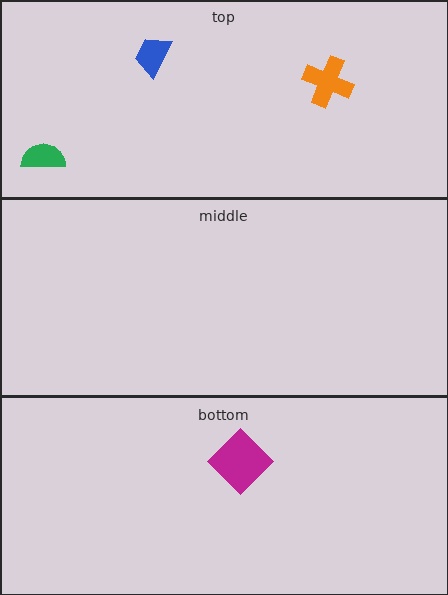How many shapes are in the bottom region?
1.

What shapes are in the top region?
The orange cross, the green semicircle, the blue trapezoid.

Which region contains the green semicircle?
The top region.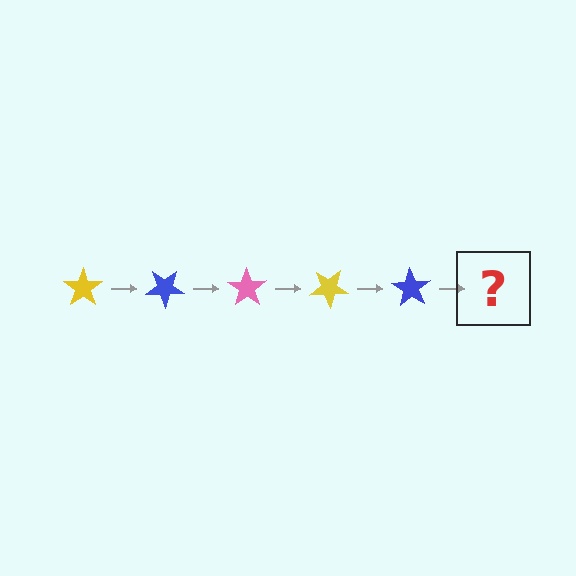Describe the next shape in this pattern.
It should be a pink star, rotated 175 degrees from the start.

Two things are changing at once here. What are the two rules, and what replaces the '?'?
The two rules are that it rotates 35 degrees each step and the color cycles through yellow, blue, and pink. The '?' should be a pink star, rotated 175 degrees from the start.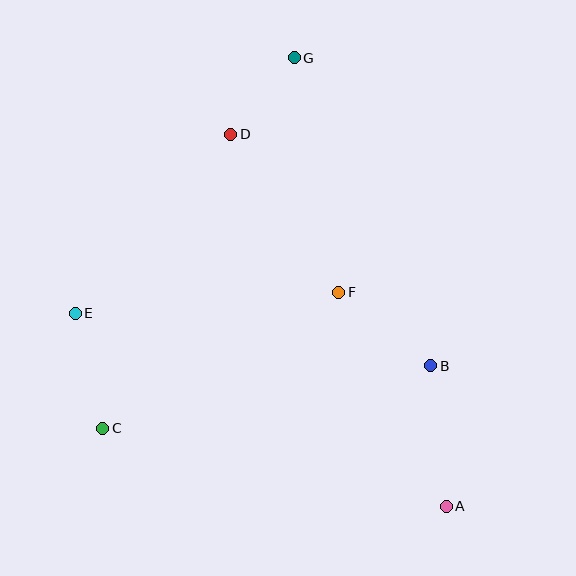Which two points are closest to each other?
Points D and G are closest to each other.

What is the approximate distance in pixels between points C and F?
The distance between C and F is approximately 272 pixels.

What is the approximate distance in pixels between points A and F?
The distance between A and F is approximately 239 pixels.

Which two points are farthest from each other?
Points A and G are farthest from each other.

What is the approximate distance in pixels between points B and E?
The distance between B and E is approximately 359 pixels.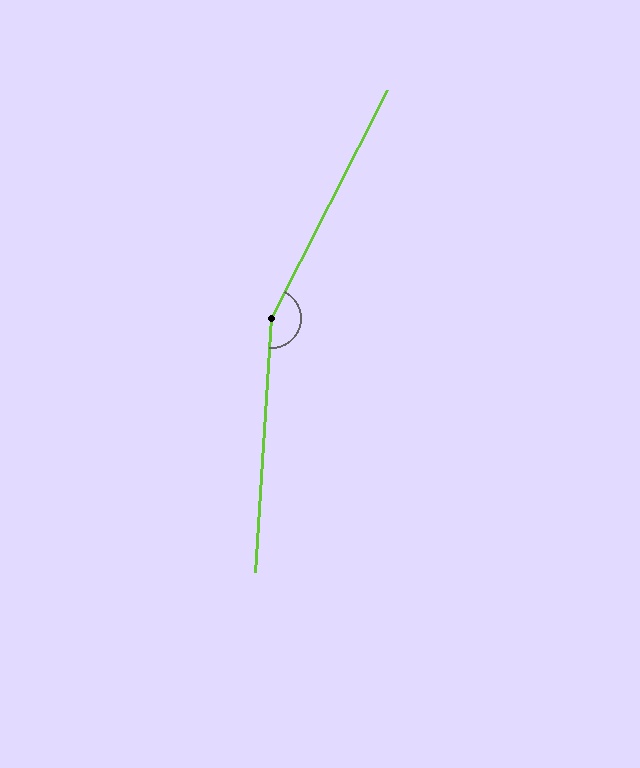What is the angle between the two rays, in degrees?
Approximately 157 degrees.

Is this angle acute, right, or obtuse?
It is obtuse.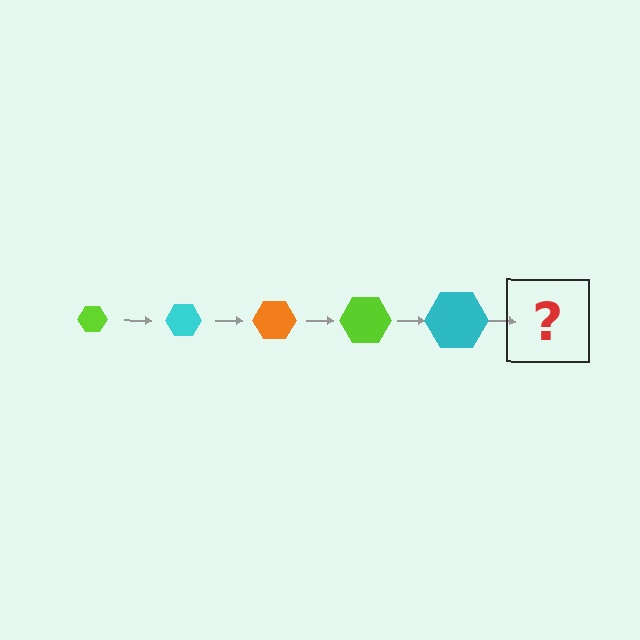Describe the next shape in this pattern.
It should be an orange hexagon, larger than the previous one.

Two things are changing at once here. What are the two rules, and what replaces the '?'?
The two rules are that the hexagon grows larger each step and the color cycles through lime, cyan, and orange. The '?' should be an orange hexagon, larger than the previous one.